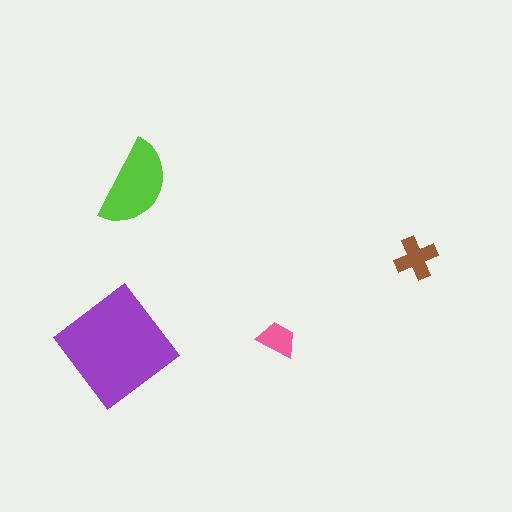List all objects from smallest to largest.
The pink trapezoid, the brown cross, the lime semicircle, the purple diamond.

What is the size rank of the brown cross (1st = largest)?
3rd.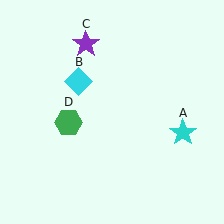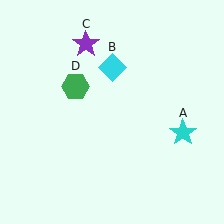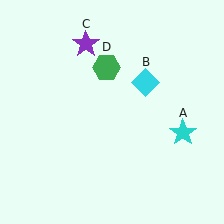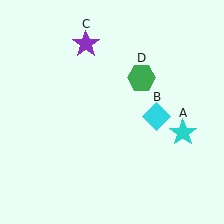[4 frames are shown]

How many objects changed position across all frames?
2 objects changed position: cyan diamond (object B), green hexagon (object D).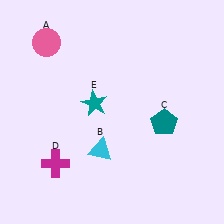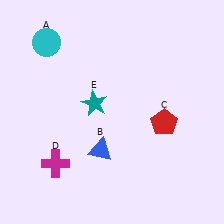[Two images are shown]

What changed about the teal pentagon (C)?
In Image 1, C is teal. In Image 2, it changed to red.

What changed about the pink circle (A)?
In Image 1, A is pink. In Image 2, it changed to cyan.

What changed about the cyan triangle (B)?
In Image 1, B is cyan. In Image 2, it changed to blue.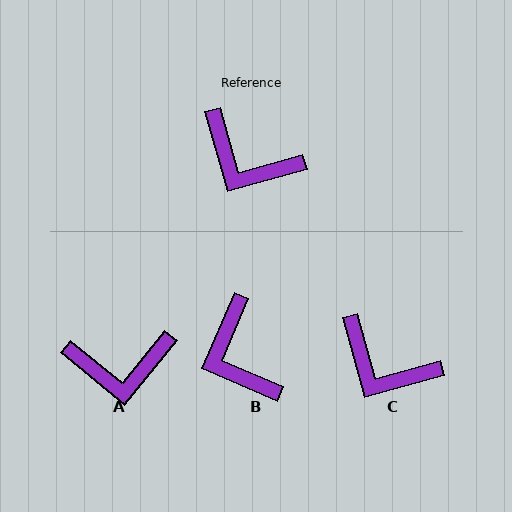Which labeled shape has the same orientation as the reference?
C.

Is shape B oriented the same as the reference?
No, it is off by about 39 degrees.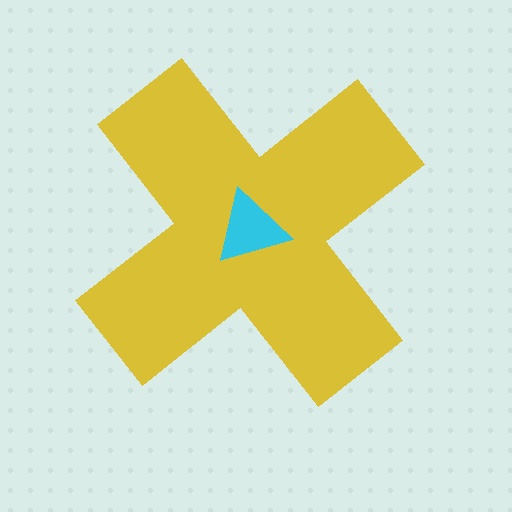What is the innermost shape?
The cyan triangle.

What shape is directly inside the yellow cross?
The cyan triangle.